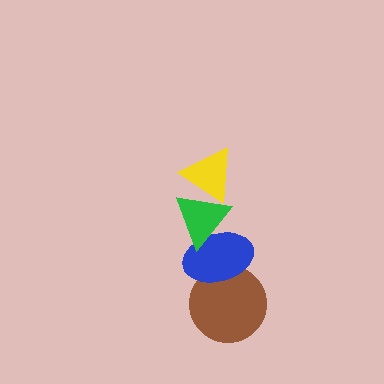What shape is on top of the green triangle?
The yellow triangle is on top of the green triangle.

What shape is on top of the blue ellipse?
The green triangle is on top of the blue ellipse.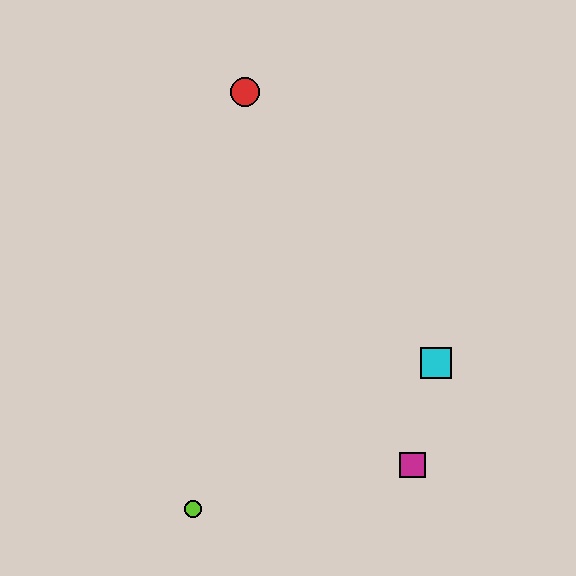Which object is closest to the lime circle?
The magenta square is closest to the lime circle.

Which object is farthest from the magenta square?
The red circle is farthest from the magenta square.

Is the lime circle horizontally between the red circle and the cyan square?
No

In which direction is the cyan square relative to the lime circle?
The cyan square is to the right of the lime circle.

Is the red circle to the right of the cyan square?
No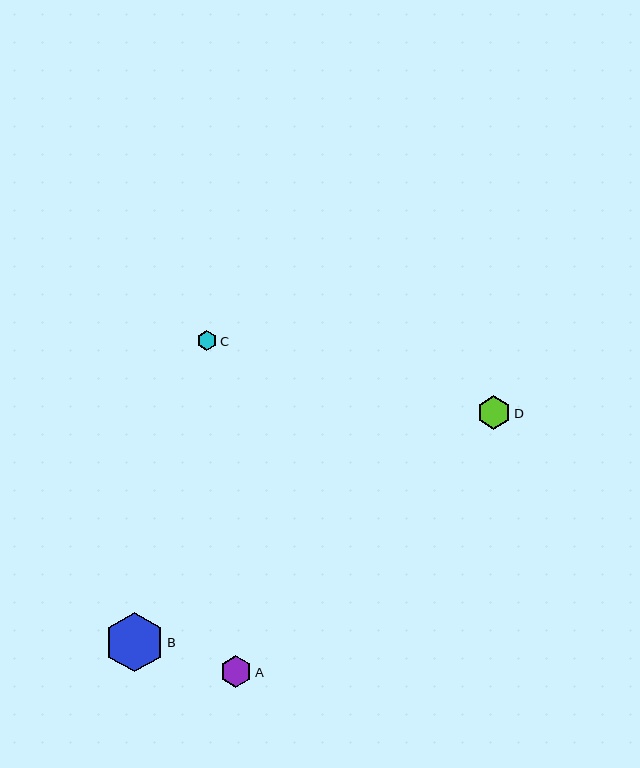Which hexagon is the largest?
Hexagon B is the largest with a size of approximately 60 pixels.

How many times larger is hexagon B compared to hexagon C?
Hexagon B is approximately 3.0 times the size of hexagon C.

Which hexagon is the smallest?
Hexagon C is the smallest with a size of approximately 20 pixels.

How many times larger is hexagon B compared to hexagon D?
Hexagon B is approximately 1.8 times the size of hexagon D.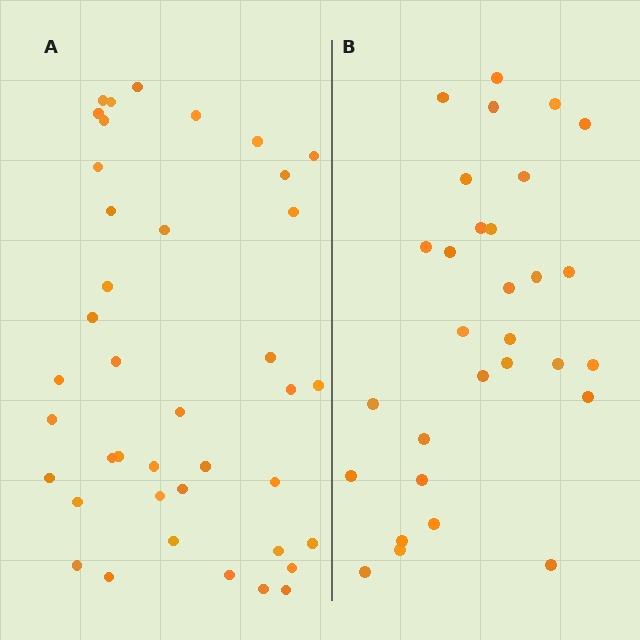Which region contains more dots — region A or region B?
Region A (the left region) has more dots.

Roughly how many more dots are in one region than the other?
Region A has roughly 10 or so more dots than region B.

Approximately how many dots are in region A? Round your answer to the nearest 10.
About 40 dots.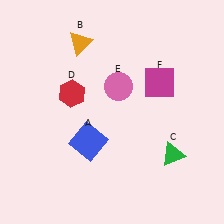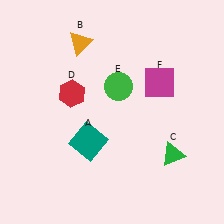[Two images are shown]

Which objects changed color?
A changed from blue to teal. E changed from pink to green.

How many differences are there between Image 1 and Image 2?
There are 2 differences between the two images.